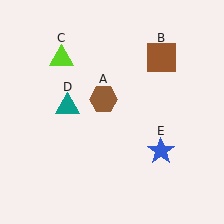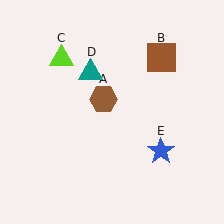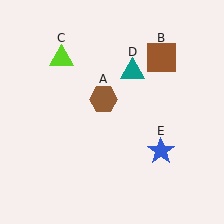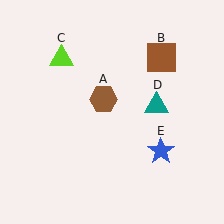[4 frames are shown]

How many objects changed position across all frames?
1 object changed position: teal triangle (object D).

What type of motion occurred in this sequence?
The teal triangle (object D) rotated clockwise around the center of the scene.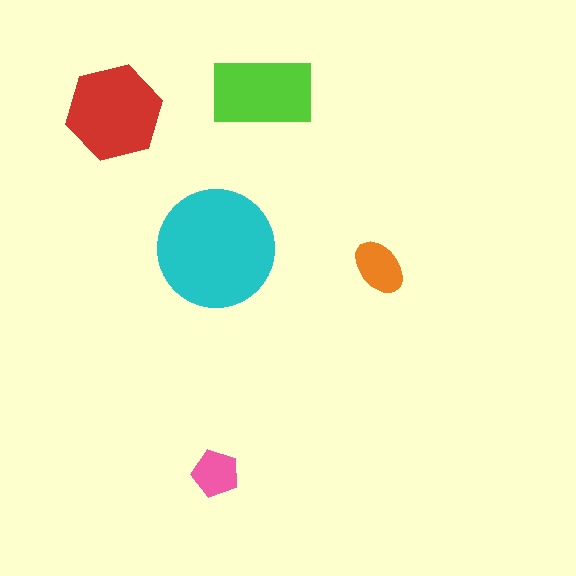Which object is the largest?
The cyan circle.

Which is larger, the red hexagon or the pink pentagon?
The red hexagon.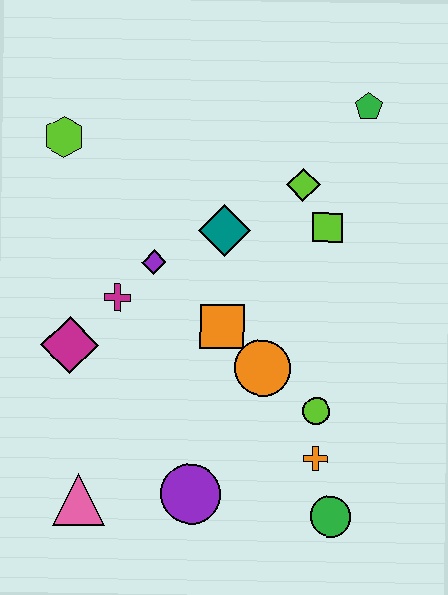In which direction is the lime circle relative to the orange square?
The lime circle is to the right of the orange square.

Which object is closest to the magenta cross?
The purple diamond is closest to the magenta cross.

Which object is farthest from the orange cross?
The lime hexagon is farthest from the orange cross.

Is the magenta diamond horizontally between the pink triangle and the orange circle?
No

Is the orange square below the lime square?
Yes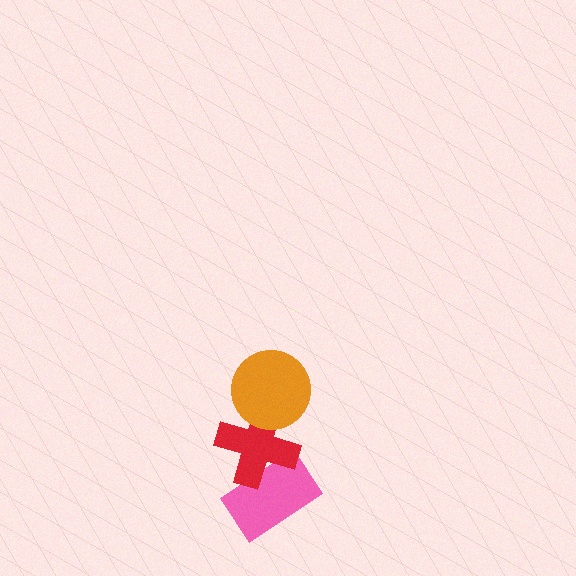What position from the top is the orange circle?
The orange circle is 1st from the top.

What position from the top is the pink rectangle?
The pink rectangle is 3rd from the top.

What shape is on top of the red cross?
The orange circle is on top of the red cross.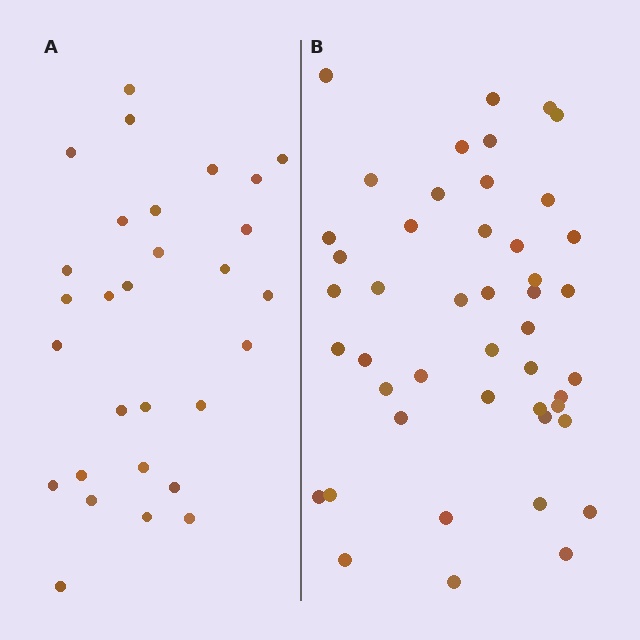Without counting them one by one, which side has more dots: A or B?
Region B (the right region) has more dots.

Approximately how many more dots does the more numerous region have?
Region B has approximately 15 more dots than region A.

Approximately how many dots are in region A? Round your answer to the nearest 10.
About 30 dots. (The exact count is 29, which rounds to 30.)